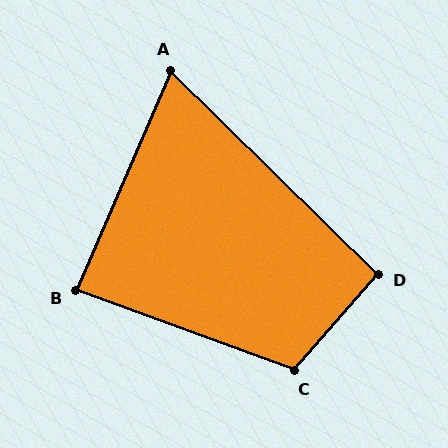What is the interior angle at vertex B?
Approximately 87 degrees (approximately right).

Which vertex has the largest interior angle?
C, at approximately 111 degrees.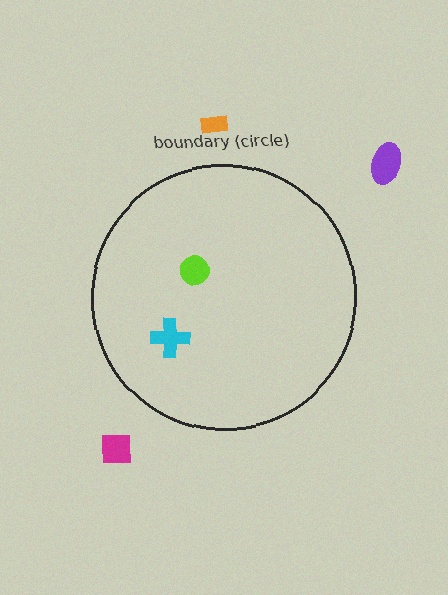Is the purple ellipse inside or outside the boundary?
Outside.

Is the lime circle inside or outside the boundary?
Inside.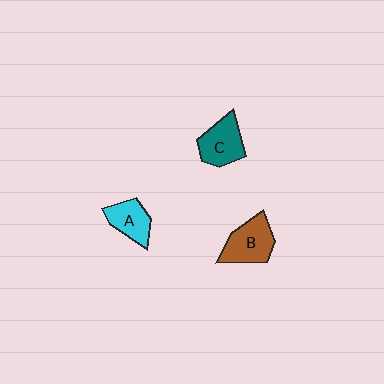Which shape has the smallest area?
Shape A (cyan).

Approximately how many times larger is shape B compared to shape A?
Approximately 1.3 times.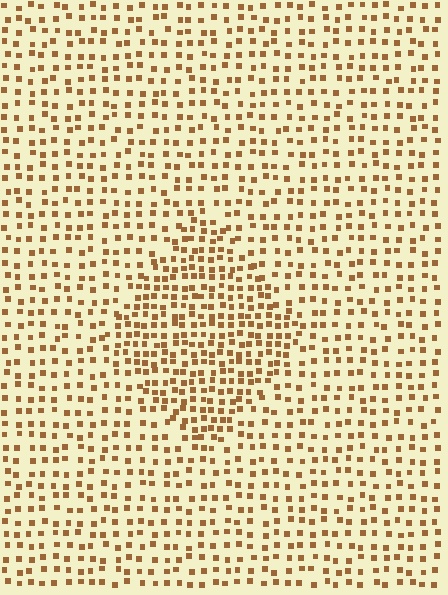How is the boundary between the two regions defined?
The boundary is defined by a change in element density (approximately 1.7x ratio). All elements are the same color, size, and shape.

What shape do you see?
I see a diamond.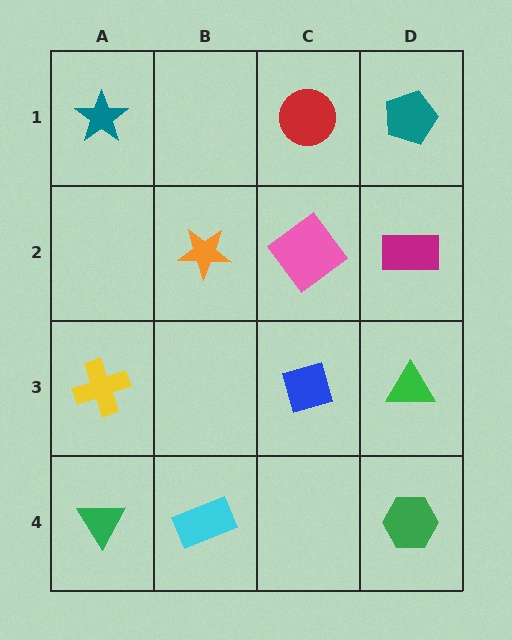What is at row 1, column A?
A teal star.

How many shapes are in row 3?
3 shapes.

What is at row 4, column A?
A green triangle.